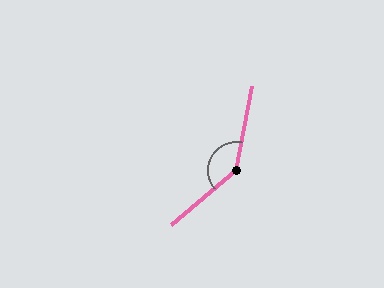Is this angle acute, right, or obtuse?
It is obtuse.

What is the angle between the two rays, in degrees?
Approximately 141 degrees.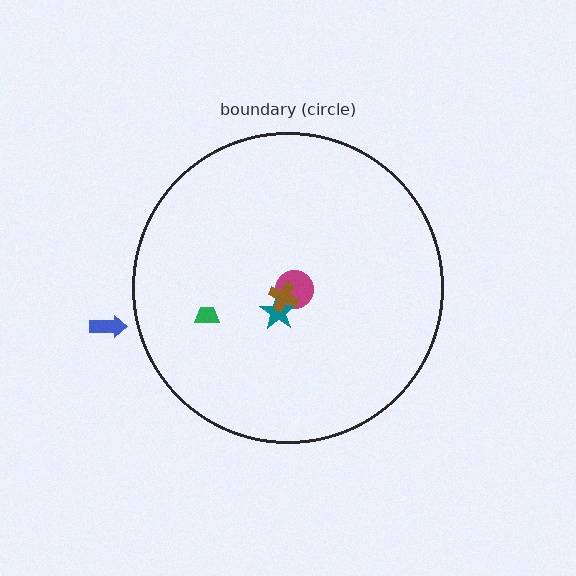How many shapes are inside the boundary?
4 inside, 1 outside.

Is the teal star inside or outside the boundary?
Inside.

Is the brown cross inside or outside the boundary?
Inside.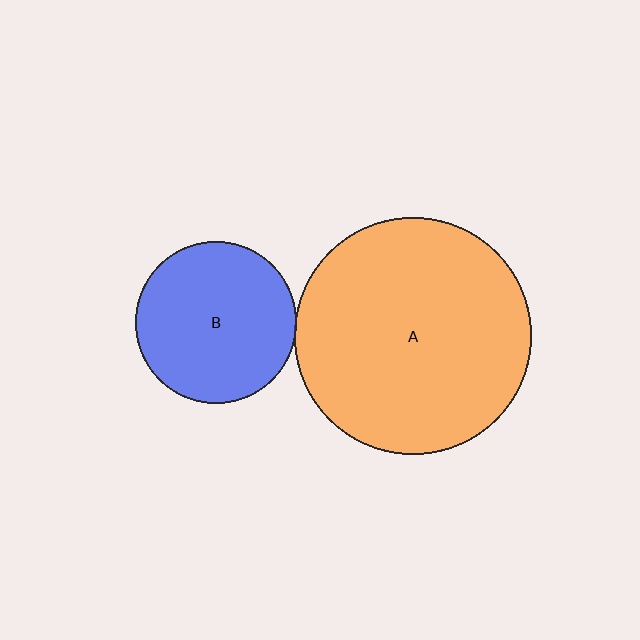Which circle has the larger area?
Circle A (orange).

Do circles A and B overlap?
Yes.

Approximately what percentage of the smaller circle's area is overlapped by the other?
Approximately 5%.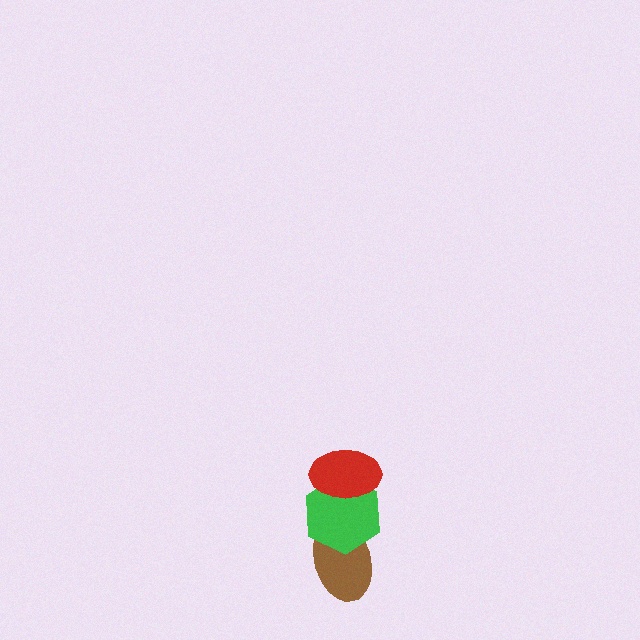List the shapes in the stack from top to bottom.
From top to bottom: the red ellipse, the green hexagon, the brown ellipse.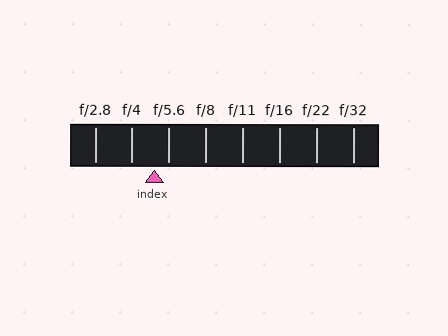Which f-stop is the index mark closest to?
The index mark is closest to f/5.6.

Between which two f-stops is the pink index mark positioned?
The index mark is between f/4 and f/5.6.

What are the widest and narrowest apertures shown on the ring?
The widest aperture shown is f/2.8 and the narrowest is f/32.